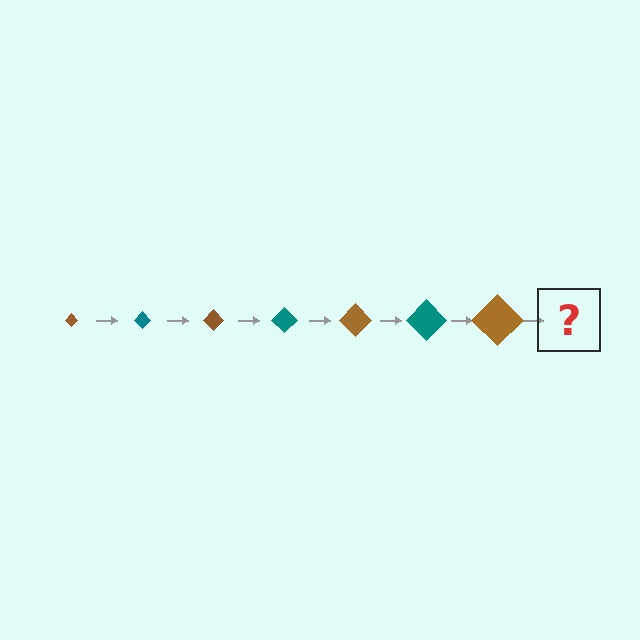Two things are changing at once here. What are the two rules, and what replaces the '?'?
The two rules are that the diamond grows larger each step and the color cycles through brown and teal. The '?' should be a teal diamond, larger than the previous one.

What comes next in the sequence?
The next element should be a teal diamond, larger than the previous one.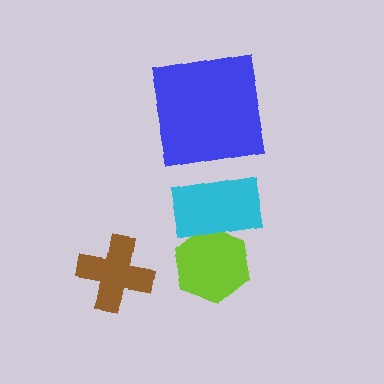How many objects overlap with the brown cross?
0 objects overlap with the brown cross.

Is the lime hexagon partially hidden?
Yes, it is partially covered by another shape.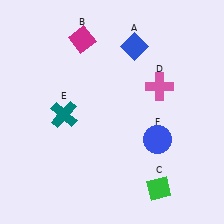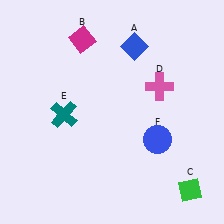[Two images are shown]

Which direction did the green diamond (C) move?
The green diamond (C) moved right.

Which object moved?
The green diamond (C) moved right.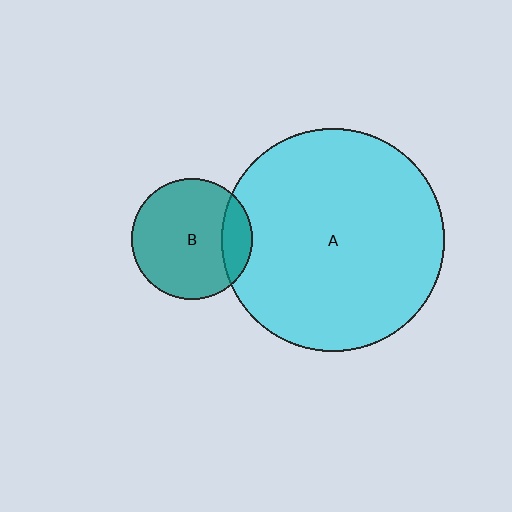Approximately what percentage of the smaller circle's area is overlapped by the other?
Approximately 15%.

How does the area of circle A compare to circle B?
Approximately 3.4 times.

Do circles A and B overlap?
Yes.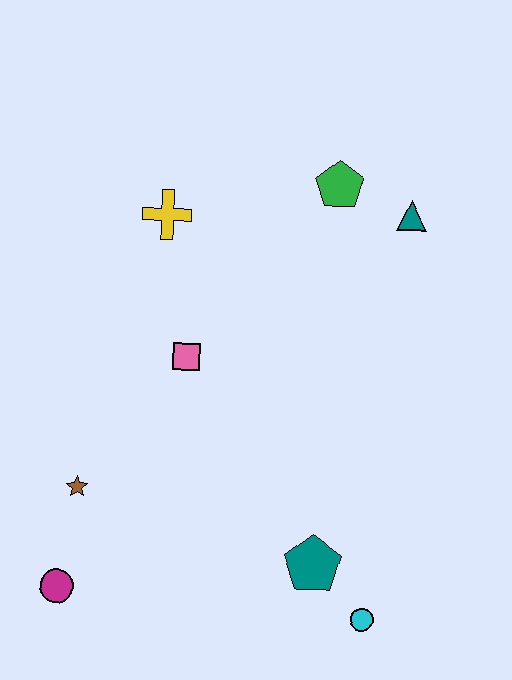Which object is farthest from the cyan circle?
The yellow cross is farthest from the cyan circle.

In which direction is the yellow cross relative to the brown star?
The yellow cross is above the brown star.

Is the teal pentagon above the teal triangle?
No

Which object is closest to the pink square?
The yellow cross is closest to the pink square.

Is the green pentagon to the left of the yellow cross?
No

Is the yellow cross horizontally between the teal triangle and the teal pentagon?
No